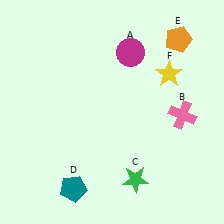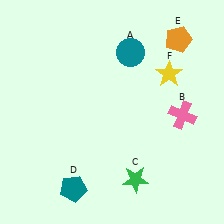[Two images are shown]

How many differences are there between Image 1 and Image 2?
There is 1 difference between the two images.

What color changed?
The circle (A) changed from magenta in Image 1 to teal in Image 2.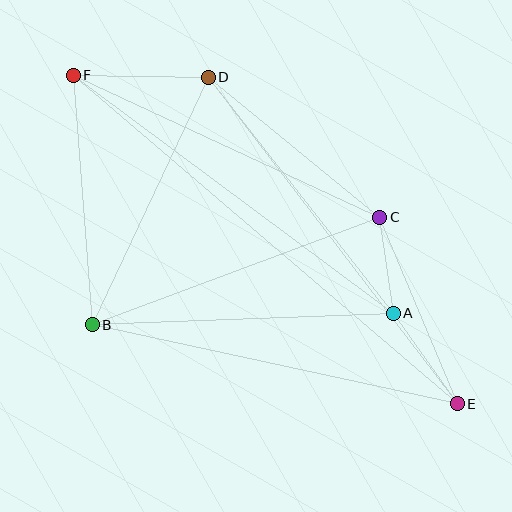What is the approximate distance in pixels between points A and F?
The distance between A and F is approximately 399 pixels.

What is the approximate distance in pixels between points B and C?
The distance between B and C is approximately 307 pixels.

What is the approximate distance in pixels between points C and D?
The distance between C and D is approximately 221 pixels.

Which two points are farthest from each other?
Points E and F are farthest from each other.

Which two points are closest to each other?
Points A and C are closest to each other.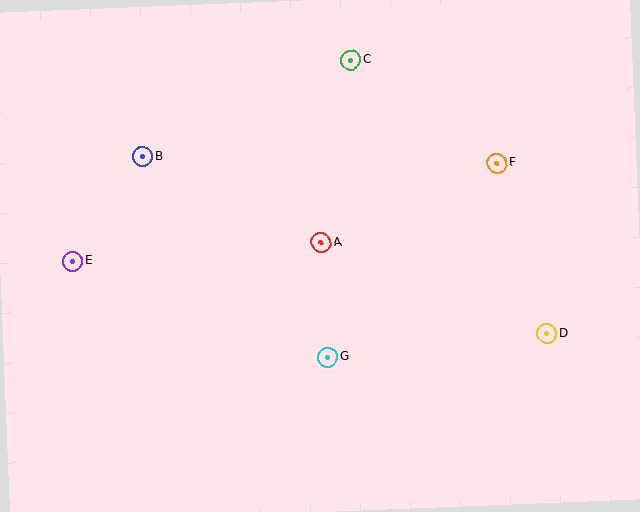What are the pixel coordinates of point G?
Point G is at (328, 357).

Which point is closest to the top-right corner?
Point F is closest to the top-right corner.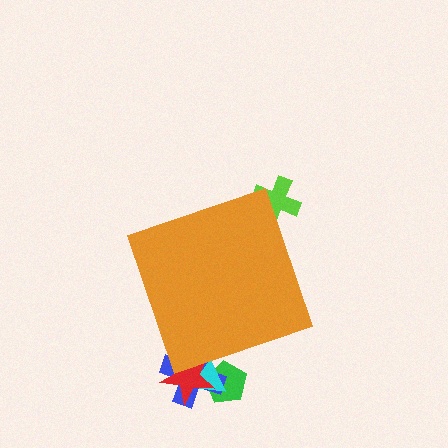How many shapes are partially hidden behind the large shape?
5 shapes are partially hidden.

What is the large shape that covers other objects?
An orange diamond.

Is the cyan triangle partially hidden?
Yes, the cyan triangle is partially hidden behind the orange diamond.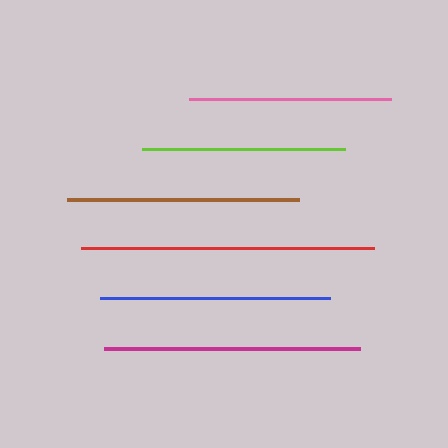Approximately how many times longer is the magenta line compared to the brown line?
The magenta line is approximately 1.1 times the length of the brown line.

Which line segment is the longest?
The red line is the longest at approximately 293 pixels.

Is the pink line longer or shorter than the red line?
The red line is longer than the pink line.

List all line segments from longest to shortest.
From longest to shortest: red, magenta, brown, blue, lime, pink.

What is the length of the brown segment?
The brown segment is approximately 232 pixels long.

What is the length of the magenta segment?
The magenta segment is approximately 256 pixels long.